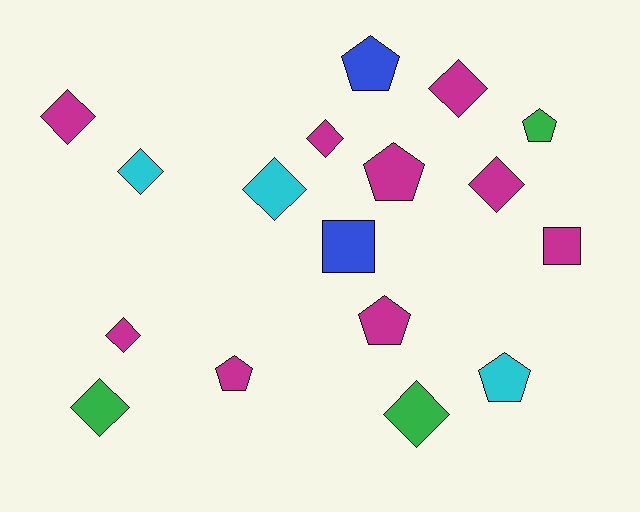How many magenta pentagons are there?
There are 3 magenta pentagons.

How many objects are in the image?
There are 17 objects.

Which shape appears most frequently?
Diamond, with 9 objects.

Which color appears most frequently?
Magenta, with 9 objects.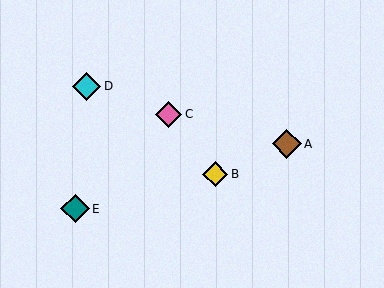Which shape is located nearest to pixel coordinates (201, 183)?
The yellow diamond (labeled B) at (215, 174) is nearest to that location.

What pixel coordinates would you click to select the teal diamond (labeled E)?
Click at (75, 209) to select the teal diamond E.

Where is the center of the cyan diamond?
The center of the cyan diamond is at (86, 86).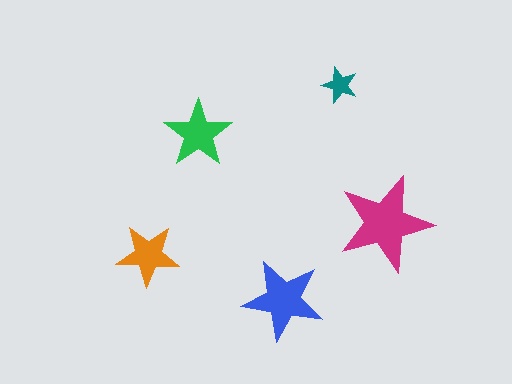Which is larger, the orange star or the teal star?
The orange one.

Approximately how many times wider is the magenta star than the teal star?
About 2.5 times wider.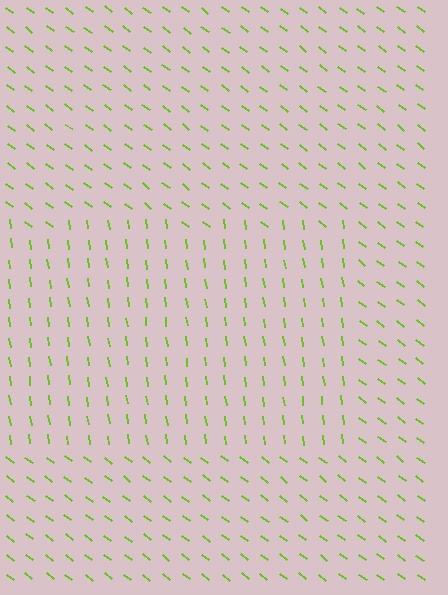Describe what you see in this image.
The image is filled with small lime line segments. A rectangle region in the image has lines oriented differently from the surrounding lines, creating a visible texture boundary.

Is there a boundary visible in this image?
Yes, there is a texture boundary formed by a change in line orientation.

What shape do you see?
I see a rectangle.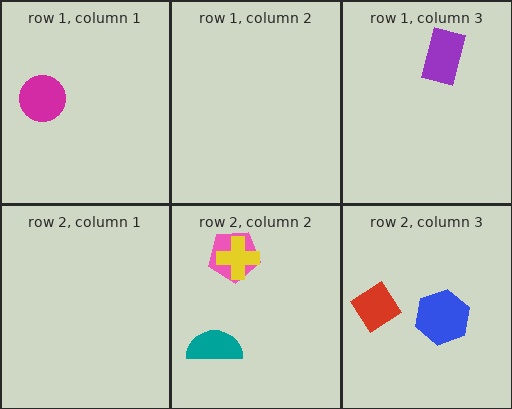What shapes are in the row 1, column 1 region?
The magenta circle.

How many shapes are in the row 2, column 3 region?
2.